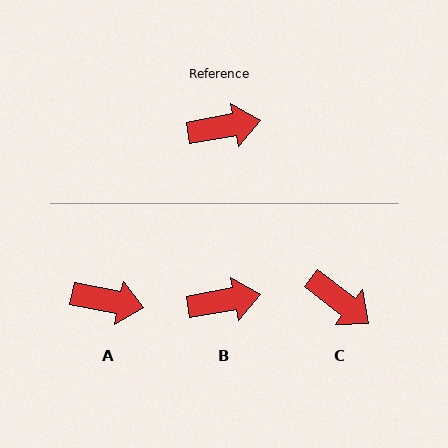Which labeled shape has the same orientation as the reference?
B.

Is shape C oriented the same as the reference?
No, it is off by about 48 degrees.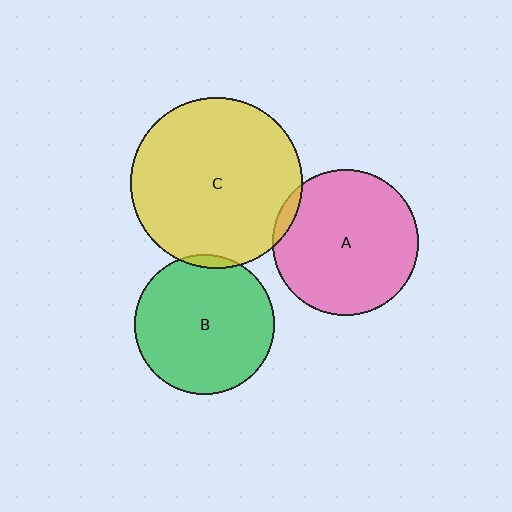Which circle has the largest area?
Circle C (yellow).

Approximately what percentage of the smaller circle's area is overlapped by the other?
Approximately 5%.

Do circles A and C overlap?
Yes.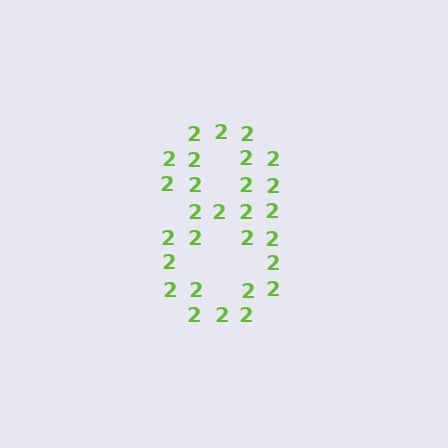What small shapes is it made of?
It is made of small digit 2's.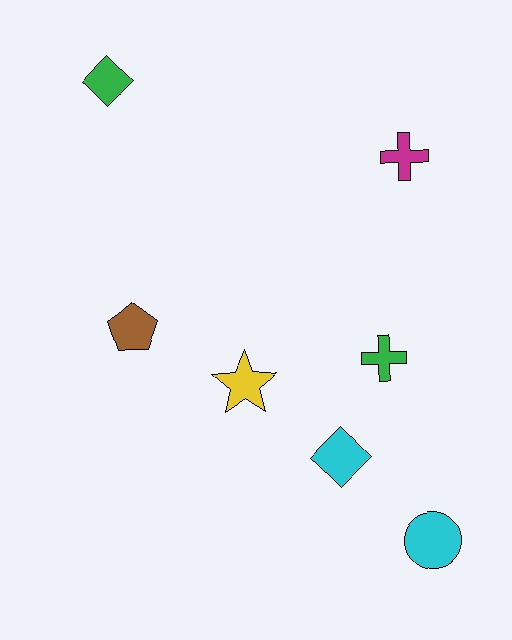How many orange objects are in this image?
There are no orange objects.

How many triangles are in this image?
There are no triangles.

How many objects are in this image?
There are 7 objects.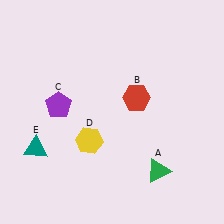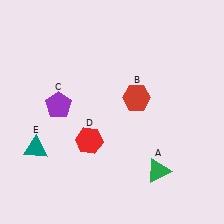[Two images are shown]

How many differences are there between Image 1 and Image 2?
There is 1 difference between the two images.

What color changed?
The hexagon (D) changed from yellow in Image 1 to red in Image 2.